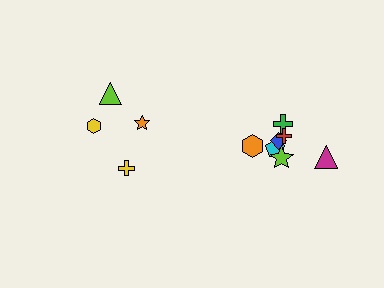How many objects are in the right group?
There are 7 objects.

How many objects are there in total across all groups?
There are 11 objects.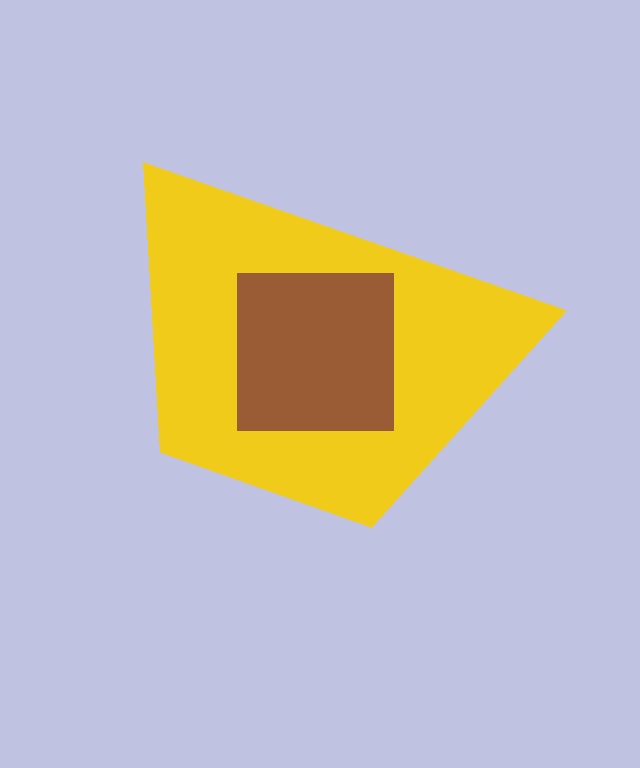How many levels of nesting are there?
2.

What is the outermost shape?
The yellow trapezoid.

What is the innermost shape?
The brown square.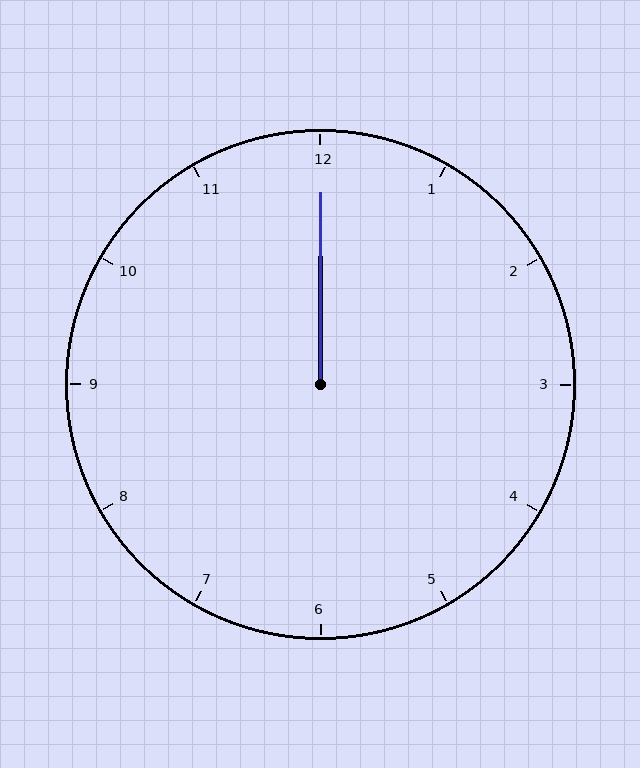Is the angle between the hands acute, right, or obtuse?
It is acute.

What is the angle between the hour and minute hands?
Approximately 0 degrees.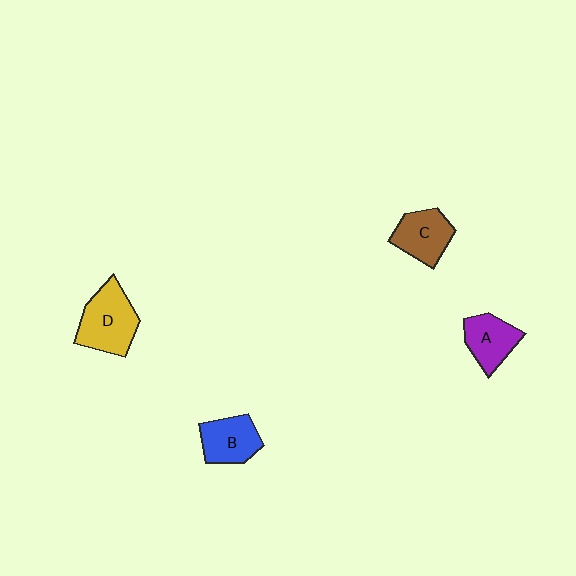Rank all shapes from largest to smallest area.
From largest to smallest: D (yellow), C (brown), B (blue), A (purple).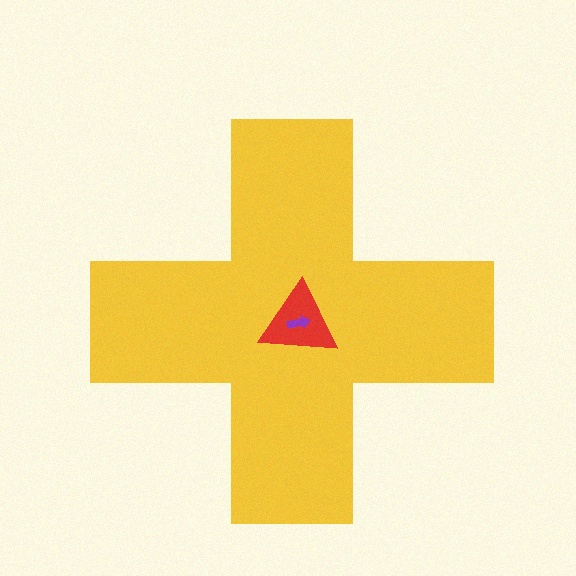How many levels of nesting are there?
3.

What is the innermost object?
The purple arrow.